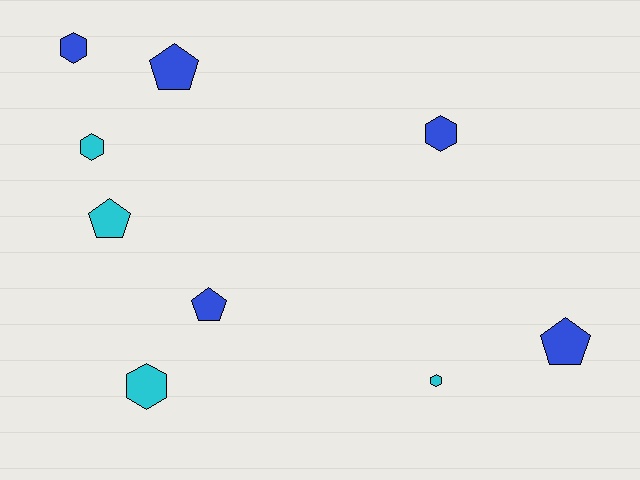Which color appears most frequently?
Blue, with 5 objects.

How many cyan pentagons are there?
There is 1 cyan pentagon.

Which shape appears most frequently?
Hexagon, with 5 objects.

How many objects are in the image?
There are 9 objects.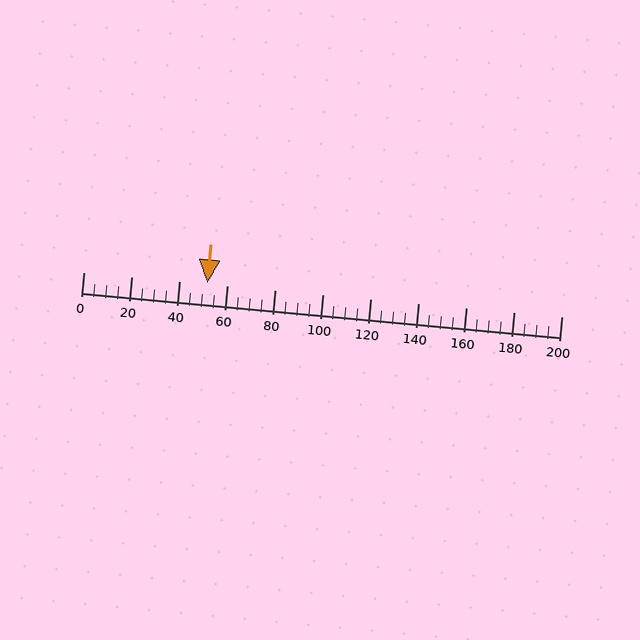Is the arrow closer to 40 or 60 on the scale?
The arrow is closer to 60.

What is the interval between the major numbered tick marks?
The major tick marks are spaced 20 units apart.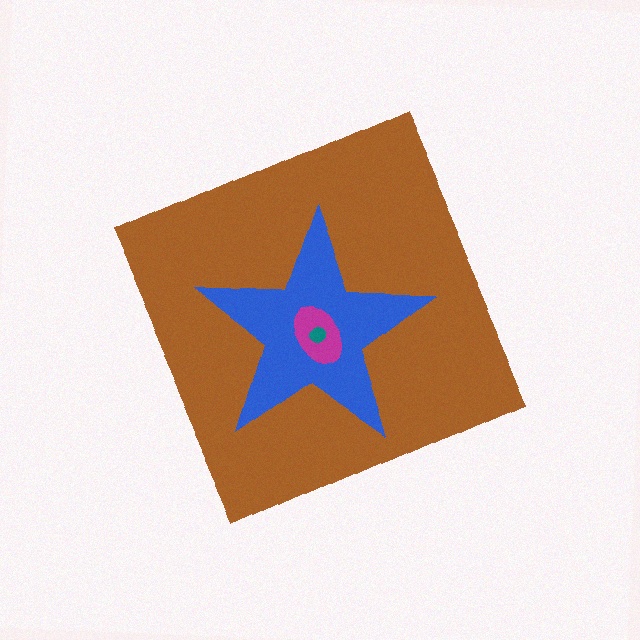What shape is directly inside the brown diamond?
The blue star.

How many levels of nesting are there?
4.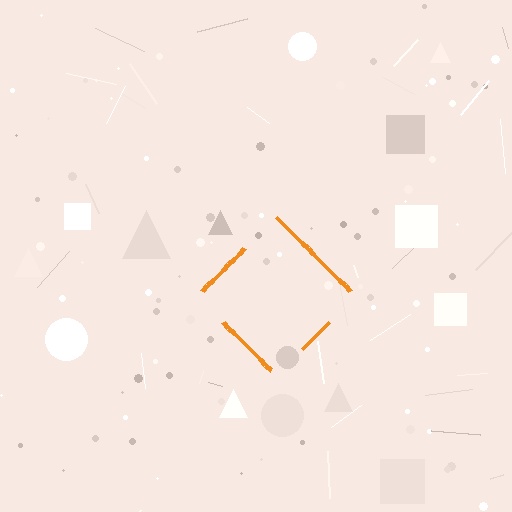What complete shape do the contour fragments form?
The contour fragments form a diamond.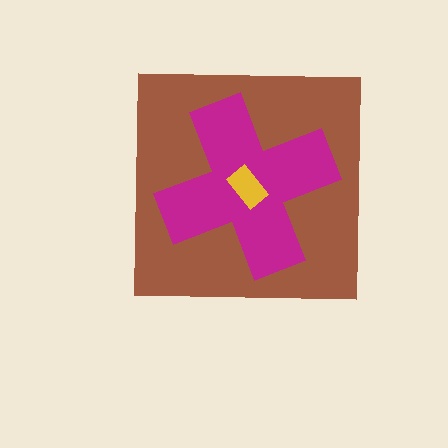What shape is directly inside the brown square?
The magenta cross.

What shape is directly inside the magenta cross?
The yellow rectangle.